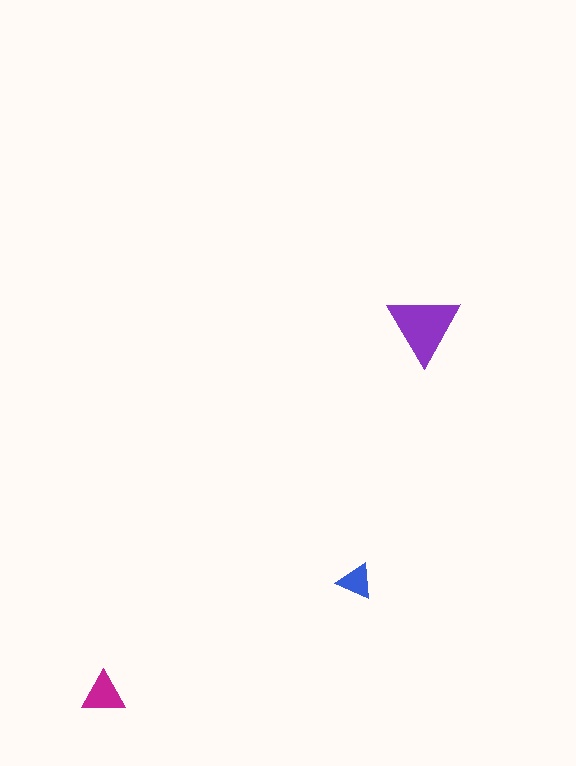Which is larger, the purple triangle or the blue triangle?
The purple one.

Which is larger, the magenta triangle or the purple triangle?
The purple one.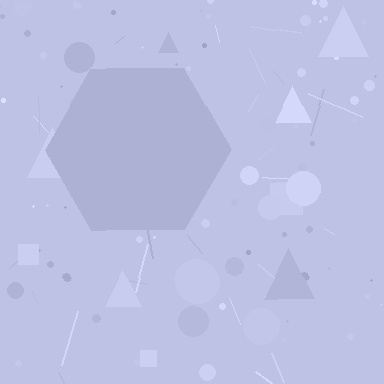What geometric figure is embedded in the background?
A hexagon is embedded in the background.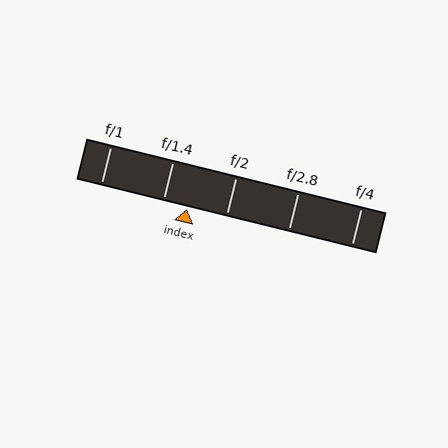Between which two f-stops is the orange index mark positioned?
The index mark is between f/1.4 and f/2.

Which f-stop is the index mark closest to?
The index mark is closest to f/1.4.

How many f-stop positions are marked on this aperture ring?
There are 5 f-stop positions marked.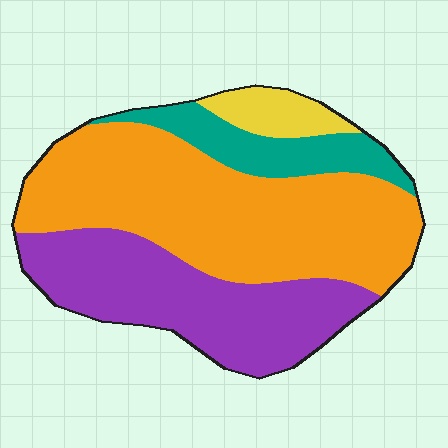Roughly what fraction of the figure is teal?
Teal takes up less than a sixth of the figure.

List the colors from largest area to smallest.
From largest to smallest: orange, purple, teal, yellow.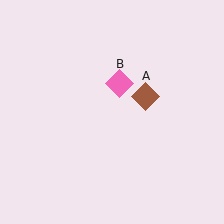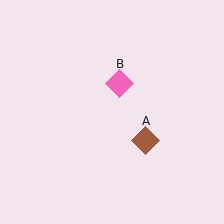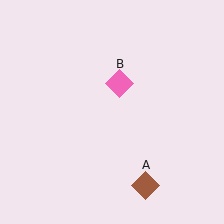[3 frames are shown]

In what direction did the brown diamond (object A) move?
The brown diamond (object A) moved down.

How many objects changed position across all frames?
1 object changed position: brown diamond (object A).